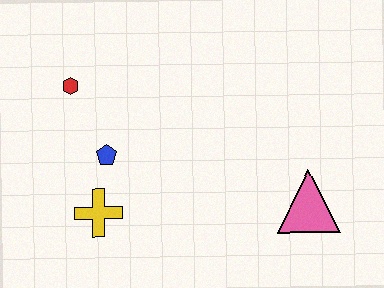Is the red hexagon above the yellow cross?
Yes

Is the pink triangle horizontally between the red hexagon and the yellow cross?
No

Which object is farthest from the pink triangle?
The red hexagon is farthest from the pink triangle.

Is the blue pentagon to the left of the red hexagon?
No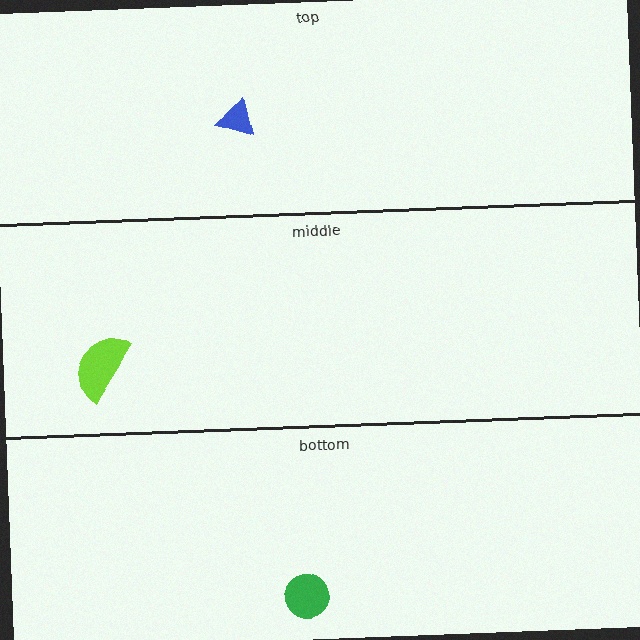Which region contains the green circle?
The bottom region.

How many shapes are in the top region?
1.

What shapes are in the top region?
The blue triangle.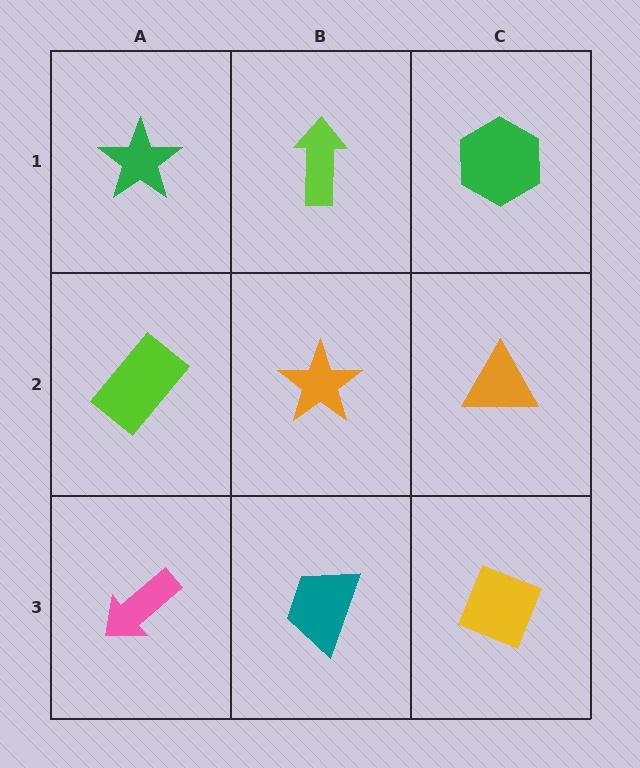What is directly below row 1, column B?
An orange star.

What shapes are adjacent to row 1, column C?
An orange triangle (row 2, column C), a lime arrow (row 1, column B).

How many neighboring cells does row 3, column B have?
3.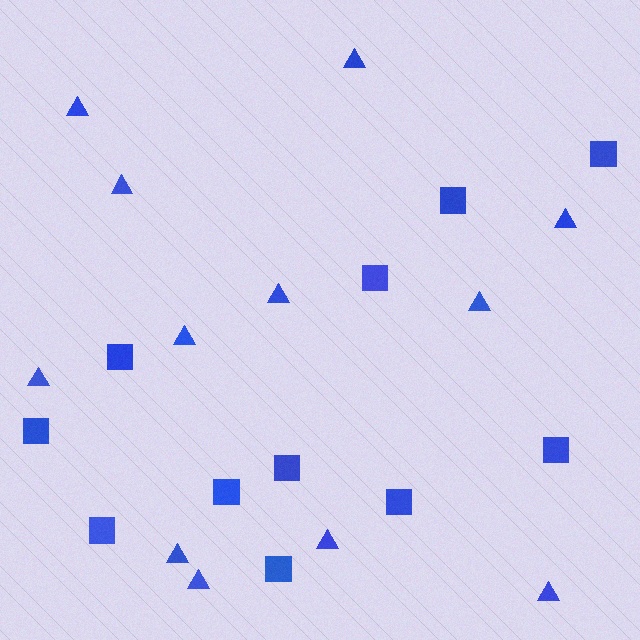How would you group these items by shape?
There are 2 groups: one group of squares (11) and one group of triangles (12).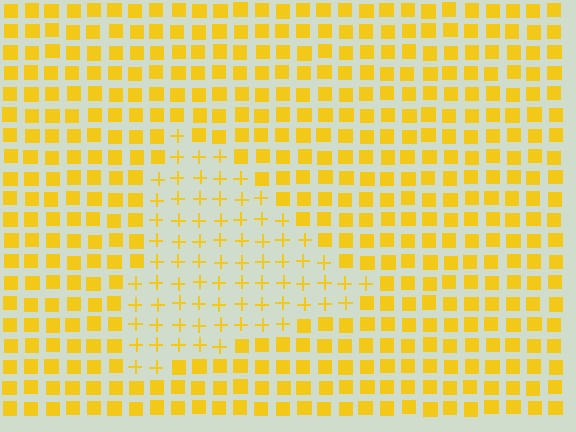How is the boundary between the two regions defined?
The boundary is defined by a change in element shape: plus signs inside vs. squares outside. All elements share the same color and spacing.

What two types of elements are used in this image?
The image uses plus signs inside the triangle region and squares outside it.